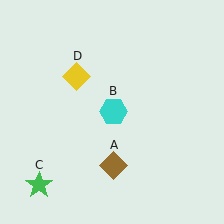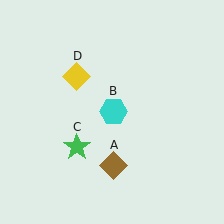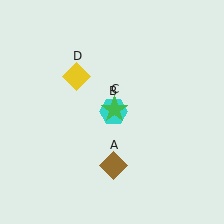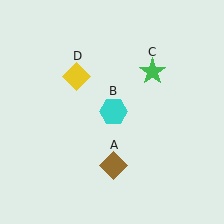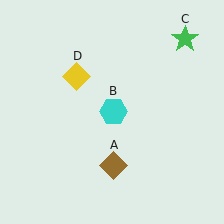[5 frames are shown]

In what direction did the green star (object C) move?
The green star (object C) moved up and to the right.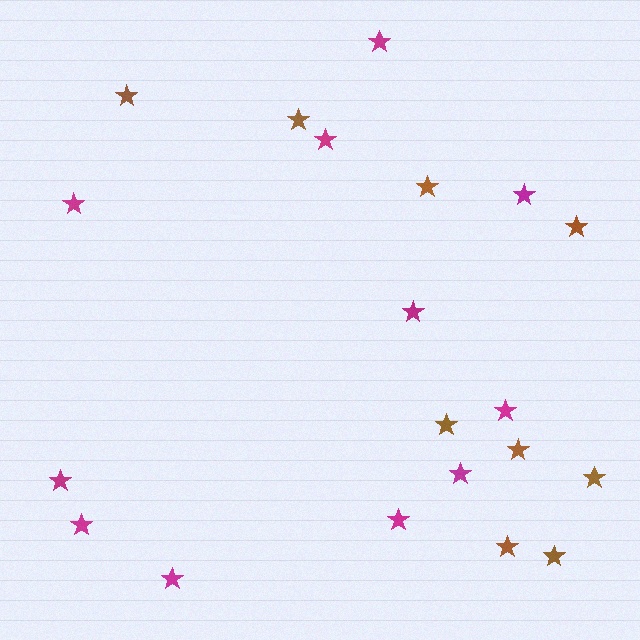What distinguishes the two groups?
There are 2 groups: one group of brown stars (9) and one group of magenta stars (11).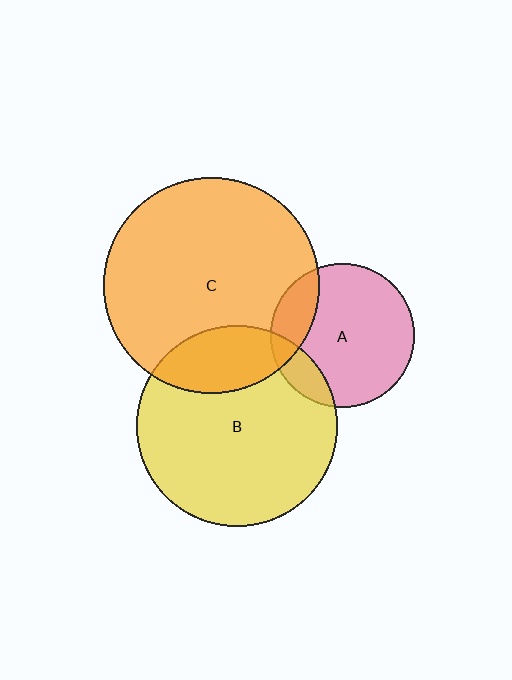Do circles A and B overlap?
Yes.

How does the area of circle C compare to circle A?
Approximately 2.3 times.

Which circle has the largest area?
Circle C (orange).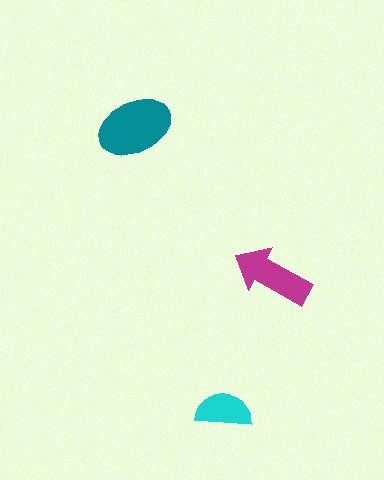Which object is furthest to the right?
The magenta arrow is rightmost.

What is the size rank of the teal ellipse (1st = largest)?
1st.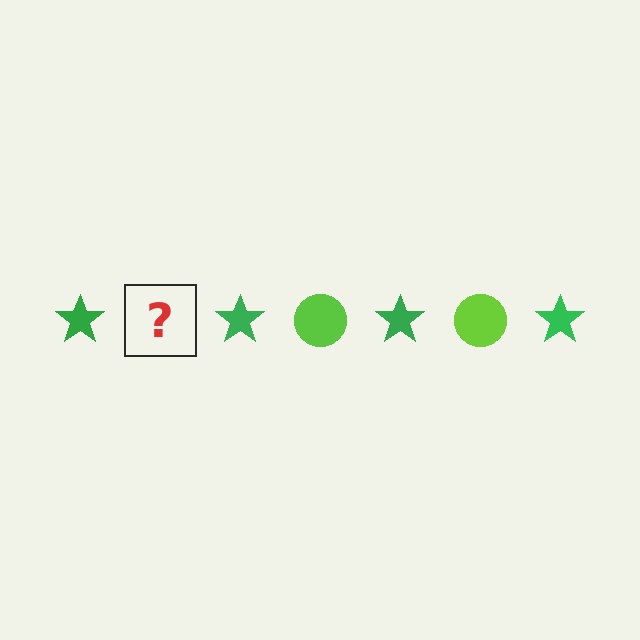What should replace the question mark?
The question mark should be replaced with a lime circle.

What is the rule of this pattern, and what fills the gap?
The rule is that the pattern alternates between green star and lime circle. The gap should be filled with a lime circle.